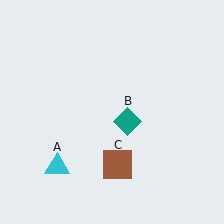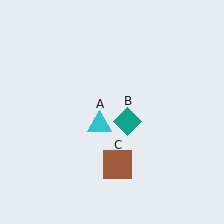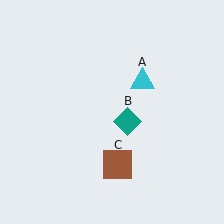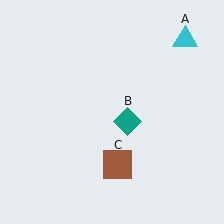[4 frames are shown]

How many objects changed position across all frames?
1 object changed position: cyan triangle (object A).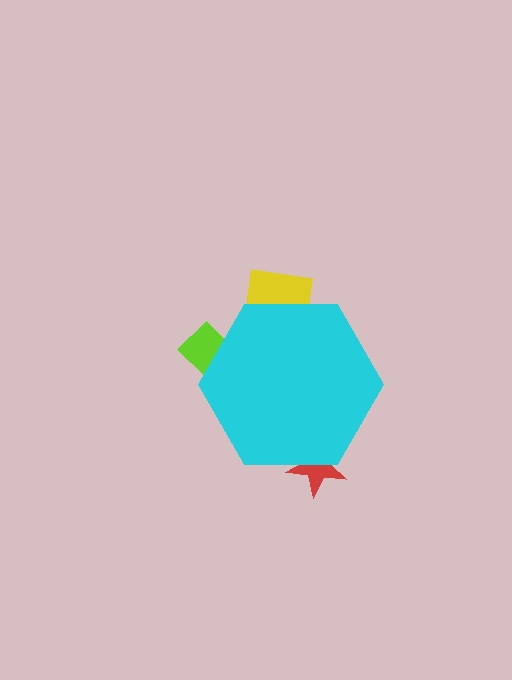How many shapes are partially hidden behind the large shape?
3 shapes are partially hidden.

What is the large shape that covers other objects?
A cyan hexagon.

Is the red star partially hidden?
Yes, the red star is partially hidden behind the cyan hexagon.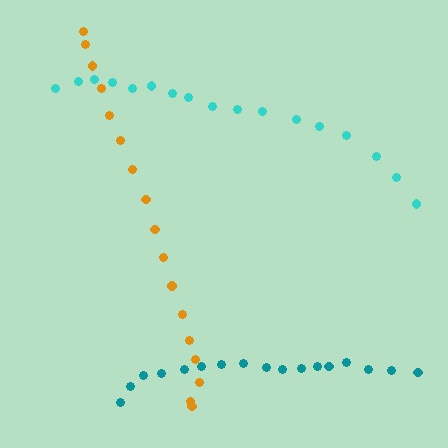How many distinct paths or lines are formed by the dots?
There are 3 distinct paths.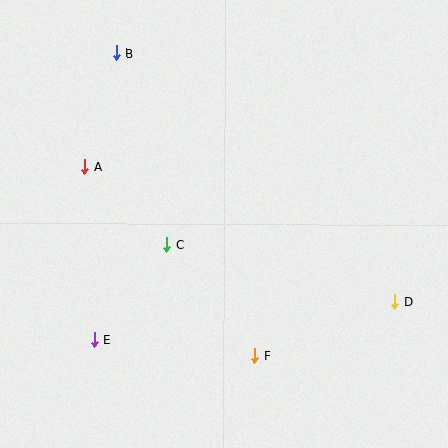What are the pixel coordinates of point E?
Point E is at (95, 340).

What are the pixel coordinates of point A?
Point A is at (85, 167).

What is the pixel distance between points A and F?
The distance between A and F is 254 pixels.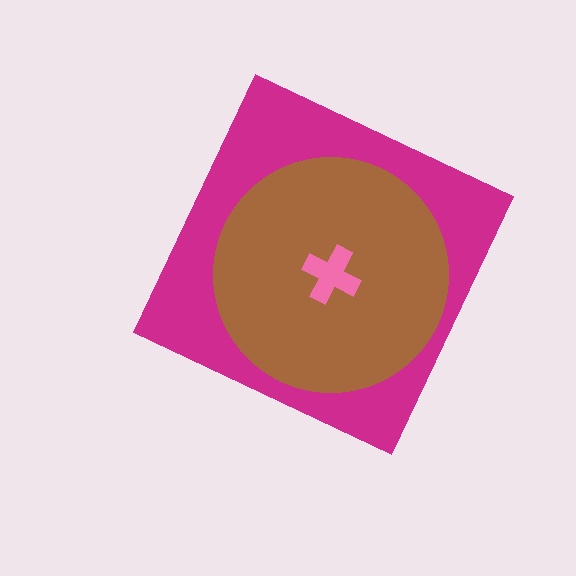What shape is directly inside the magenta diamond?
The brown circle.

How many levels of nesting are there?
3.